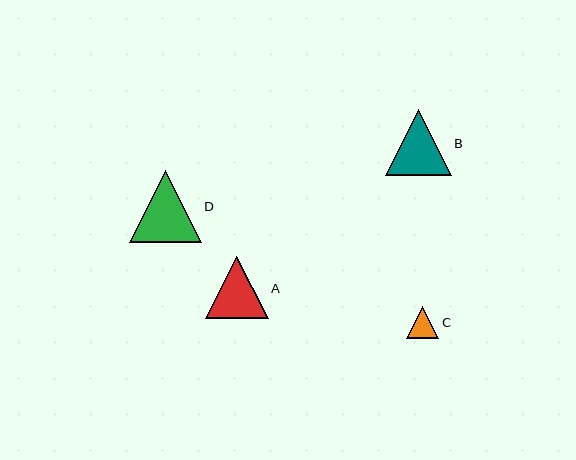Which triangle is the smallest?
Triangle C is the smallest with a size of approximately 32 pixels.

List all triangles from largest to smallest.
From largest to smallest: D, B, A, C.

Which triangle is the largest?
Triangle D is the largest with a size of approximately 72 pixels.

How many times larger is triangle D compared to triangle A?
Triangle D is approximately 1.1 times the size of triangle A.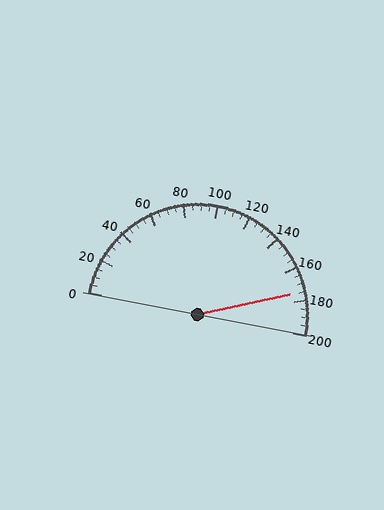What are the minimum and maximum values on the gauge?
The gauge ranges from 0 to 200.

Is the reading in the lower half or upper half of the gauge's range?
The reading is in the upper half of the range (0 to 200).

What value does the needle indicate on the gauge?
The needle indicates approximately 175.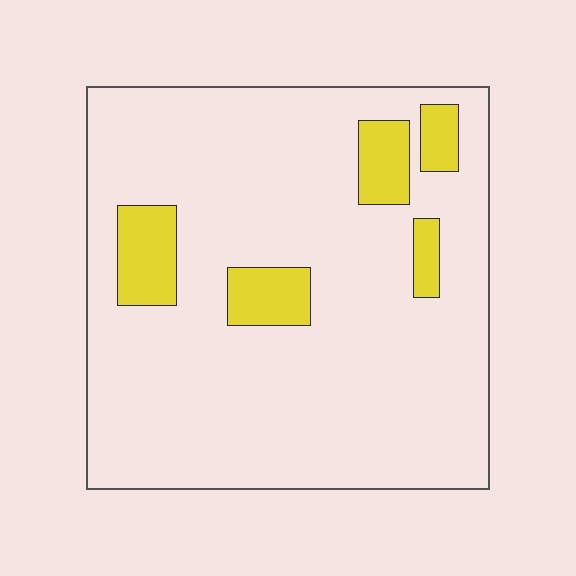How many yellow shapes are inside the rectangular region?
5.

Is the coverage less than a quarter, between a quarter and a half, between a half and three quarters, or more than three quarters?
Less than a quarter.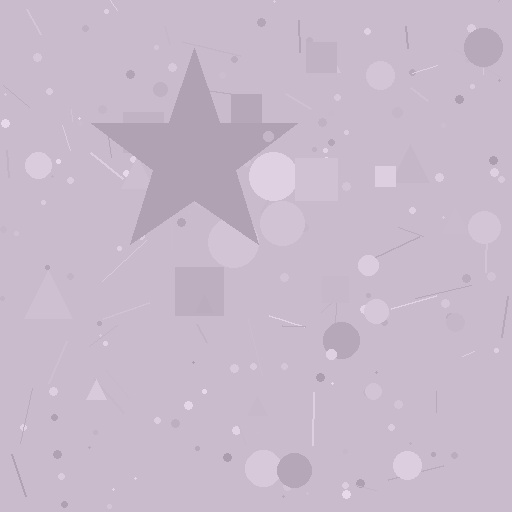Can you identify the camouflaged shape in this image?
The camouflaged shape is a star.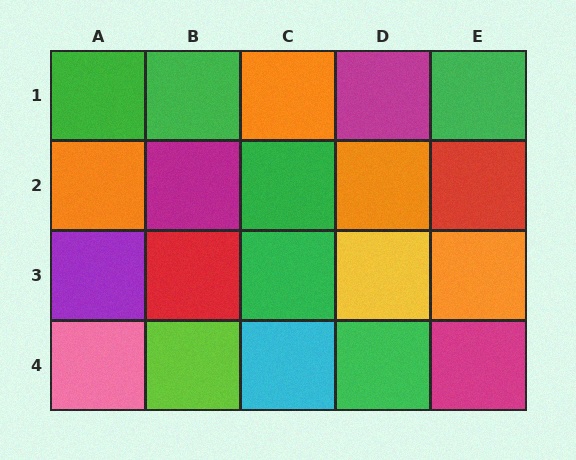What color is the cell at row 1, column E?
Green.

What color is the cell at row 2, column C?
Green.